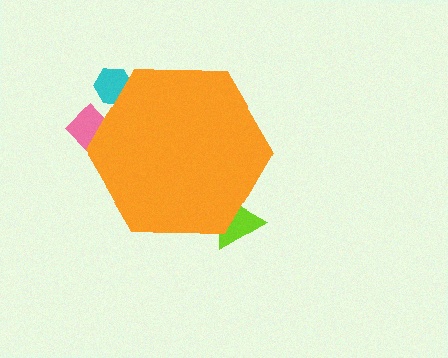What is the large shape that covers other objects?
An orange hexagon.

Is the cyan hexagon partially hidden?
Yes, the cyan hexagon is partially hidden behind the orange hexagon.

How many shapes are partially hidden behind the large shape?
3 shapes are partially hidden.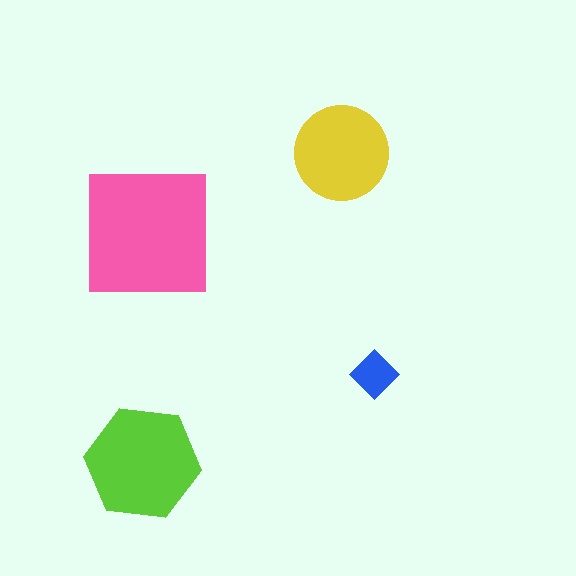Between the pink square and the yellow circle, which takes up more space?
The pink square.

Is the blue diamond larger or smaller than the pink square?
Smaller.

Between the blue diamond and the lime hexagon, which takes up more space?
The lime hexagon.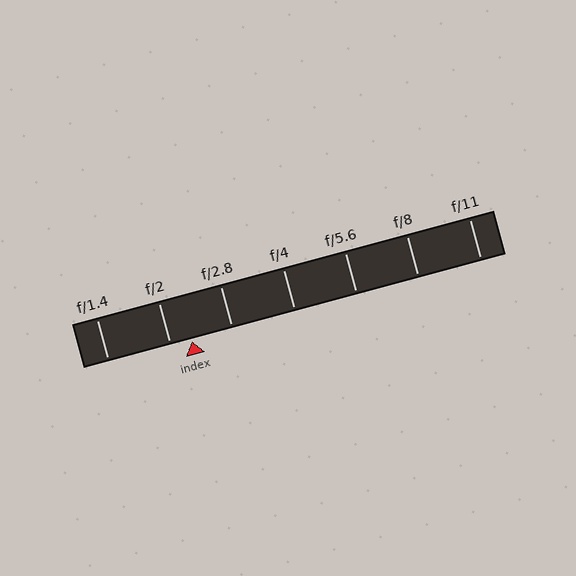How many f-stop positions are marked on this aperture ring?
There are 7 f-stop positions marked.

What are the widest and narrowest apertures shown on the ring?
The widest aperture shown is f/1.4 and the narrowest is f/11.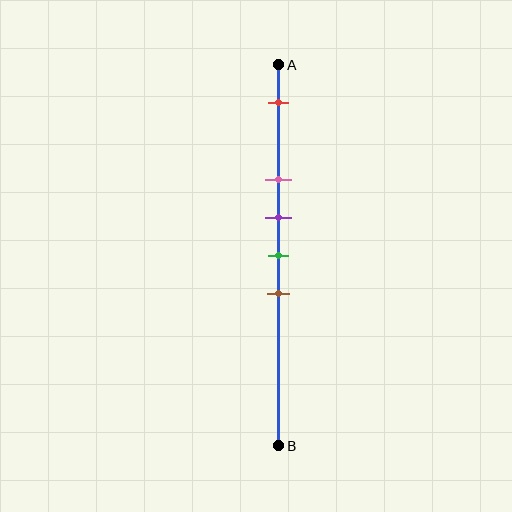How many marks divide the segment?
There are 5 marks dividing the segment.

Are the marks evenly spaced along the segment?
No, the marks are not evenly spaced.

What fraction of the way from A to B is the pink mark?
The pink mark is approximately 30% (0.3) of the way from A to B.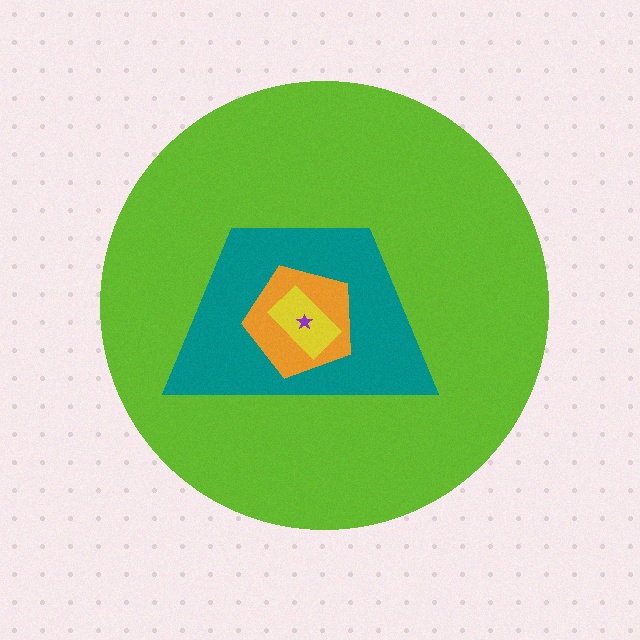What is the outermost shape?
The lime circle.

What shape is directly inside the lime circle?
The teal trapezoid.